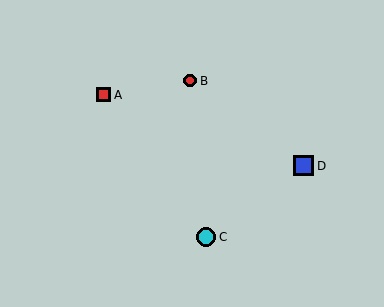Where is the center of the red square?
The center of the red square is at (104, 95).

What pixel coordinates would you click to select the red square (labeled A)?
Click at (104, 95) to select the red square A.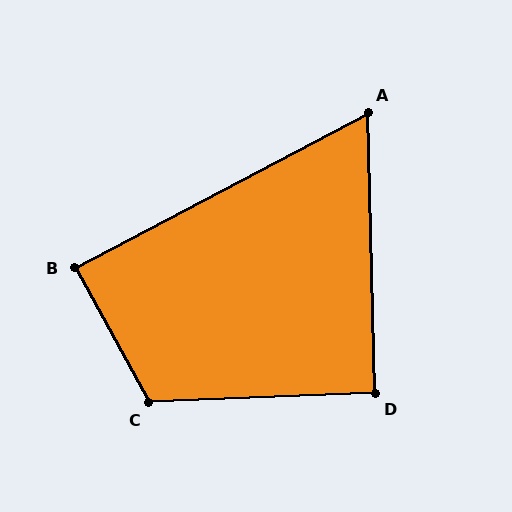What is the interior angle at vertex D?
Approximately 91 degrees (approximately right).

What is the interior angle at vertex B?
Approximately 89 degrees (approximately right).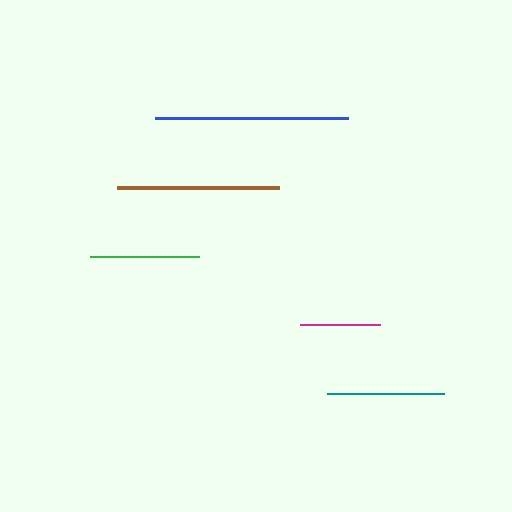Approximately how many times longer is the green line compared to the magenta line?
The green line is approximately 1.3 times the length of the magenta line.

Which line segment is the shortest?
The magenta line is the shortest at approximately 81 pixels.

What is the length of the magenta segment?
The magenta segment is approximately 81 pixels long.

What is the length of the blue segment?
The blue segment is approximately 192 pixels long.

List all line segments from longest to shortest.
From longest to shortest: blue, brown, teal, green, magenta.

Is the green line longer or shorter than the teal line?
The teal line is longer than the green line.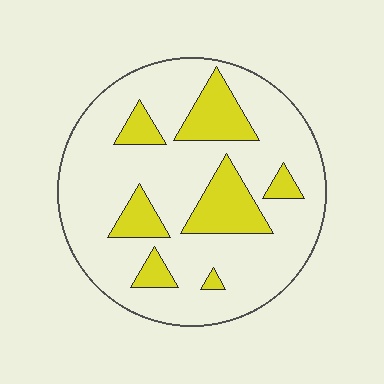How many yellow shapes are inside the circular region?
7.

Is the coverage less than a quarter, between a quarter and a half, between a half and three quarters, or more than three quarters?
Less than a quarter.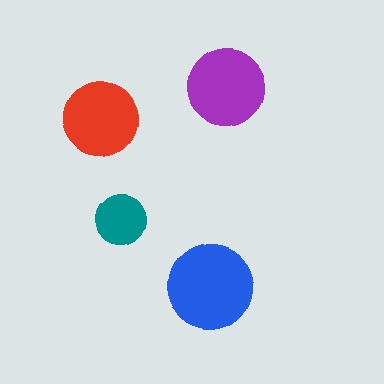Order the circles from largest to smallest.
the blue one, the purple one, the red one, the teal one.